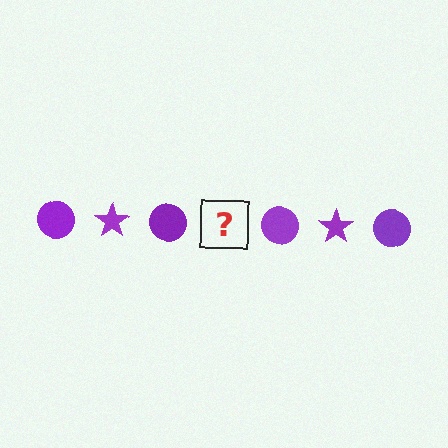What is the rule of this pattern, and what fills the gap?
The rule is that the pattern cycles through circle, star shapes in purple. The gap should be filled with a purple star.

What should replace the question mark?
The question mark should be replaced with a purple star.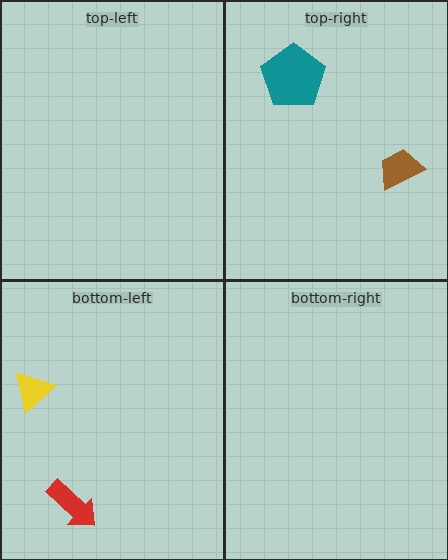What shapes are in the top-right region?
The teal pentagon, the brown trapezoid.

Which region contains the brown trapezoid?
The top-right region.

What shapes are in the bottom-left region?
The yellow triangle, the red arrow.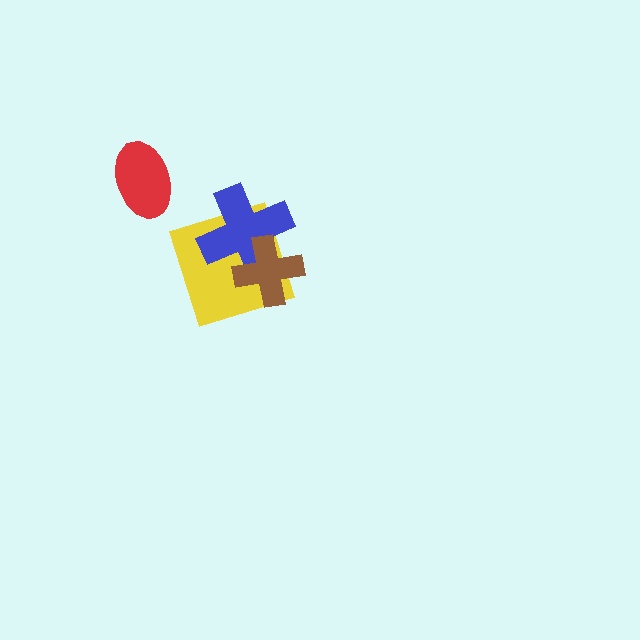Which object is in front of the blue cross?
The brown cross is in front of the blue cross.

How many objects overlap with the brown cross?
2 objects overlap with the brown cross.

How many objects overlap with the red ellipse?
0 objects overlap with the red ellipse.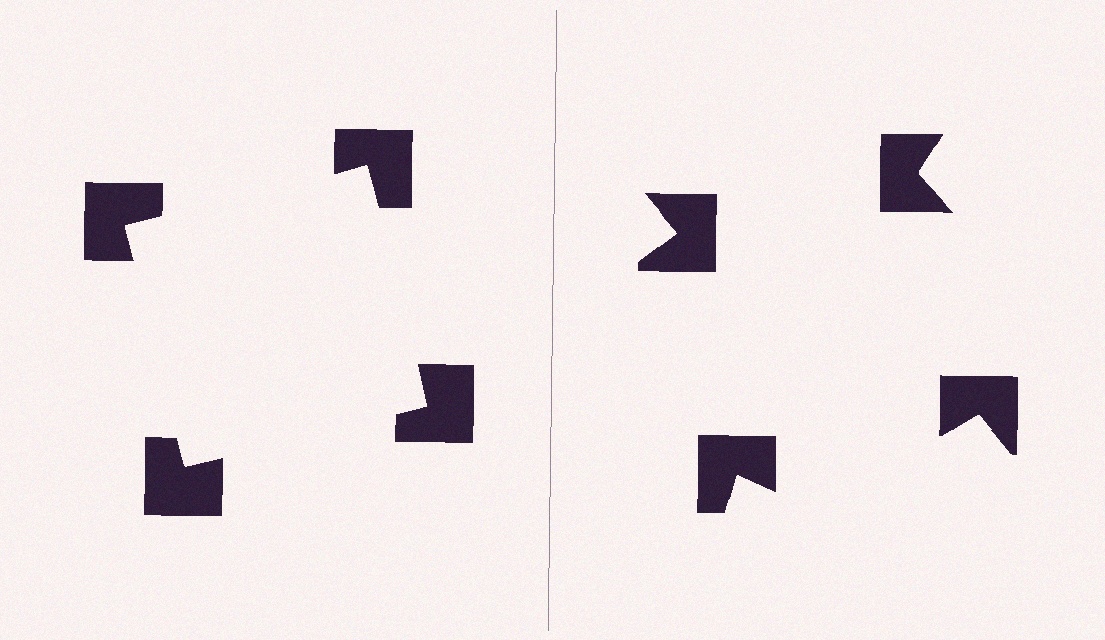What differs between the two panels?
The notched squares are positioned identically on both sides; only the wedge orientations differ. On the left they align to a square; on the right they are misaligned.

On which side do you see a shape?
An illusory square appears on the left side. On the right side the wedge cuts are rotated, so no coherent shape forms.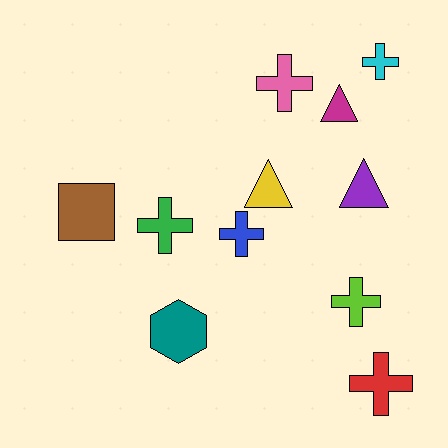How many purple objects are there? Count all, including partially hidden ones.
There is 1 purple object.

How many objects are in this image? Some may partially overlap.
There are 11 objects.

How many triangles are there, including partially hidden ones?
There are 3 triangles.